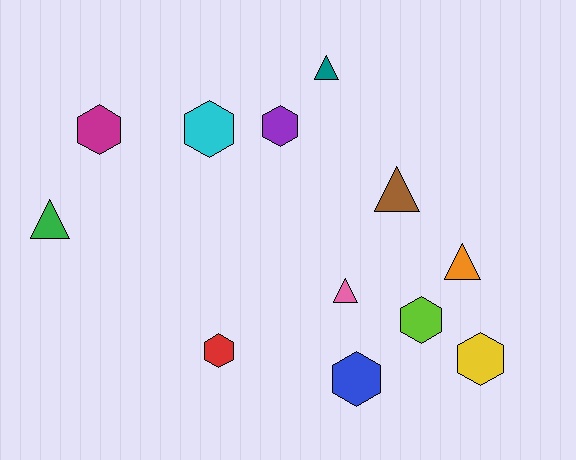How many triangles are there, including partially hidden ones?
There are 5 triangles.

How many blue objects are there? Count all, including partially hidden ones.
There is 1 blue object.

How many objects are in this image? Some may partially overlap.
There are 12 objects.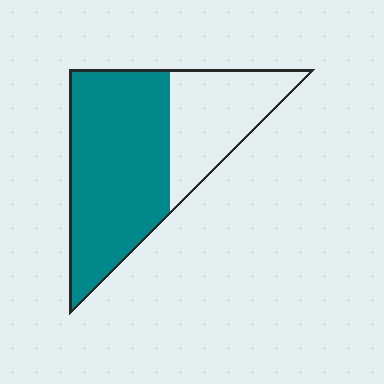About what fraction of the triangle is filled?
About two thirds (2/3).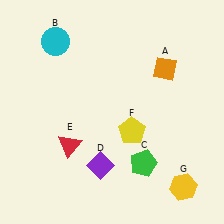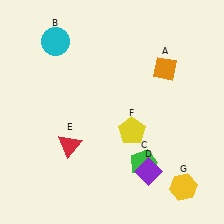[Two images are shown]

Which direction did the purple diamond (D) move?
The purple diamond (D) moved right.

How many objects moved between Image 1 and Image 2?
1 object moved between the two images.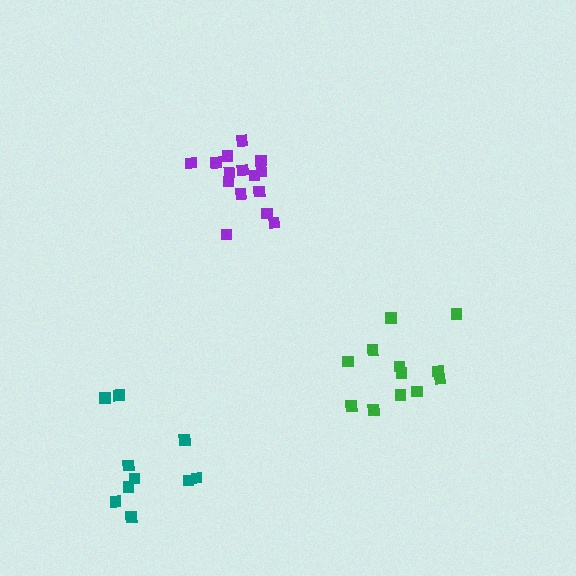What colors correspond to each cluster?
The clusters are colored: purple, teal, green.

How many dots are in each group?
Group 1: 15 dots, Group 2: 10 dots, Group 3: 12 dots (37 total).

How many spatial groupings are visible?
There are 3 spatial groupings.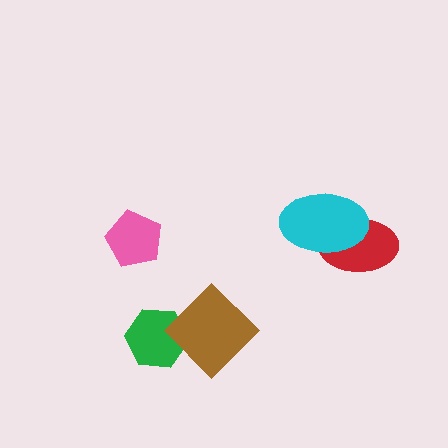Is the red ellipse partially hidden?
Yes, it is partially covered by another shape.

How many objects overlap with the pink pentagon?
0 objects overlap with the pink pentagon.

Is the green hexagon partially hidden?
Yes, it is partially covered by another shape.